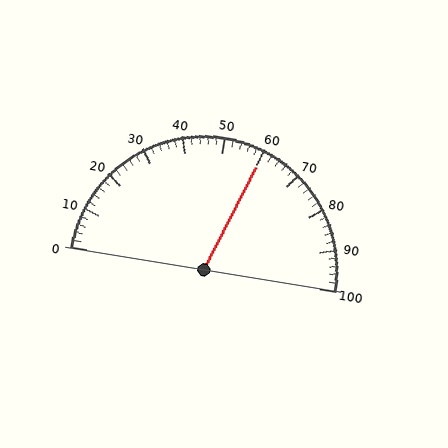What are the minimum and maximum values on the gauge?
The gauge ranges from 0 to 100.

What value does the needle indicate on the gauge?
The needle indicates approximately 60.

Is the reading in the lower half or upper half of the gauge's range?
The reading is in the upper half of the range (0 to 100).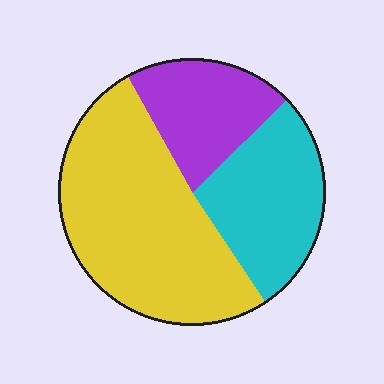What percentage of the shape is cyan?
Cyan covers about 30% of the shape.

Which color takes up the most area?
Yellow, at roughly 50%.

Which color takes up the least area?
Purple, at roughly 20%.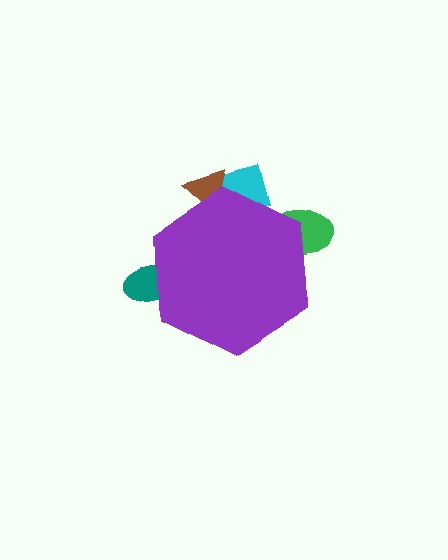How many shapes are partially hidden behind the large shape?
4 shapes are partially hidden.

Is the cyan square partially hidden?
Yes, the cyan square is partially hidden behind the purple hexagon.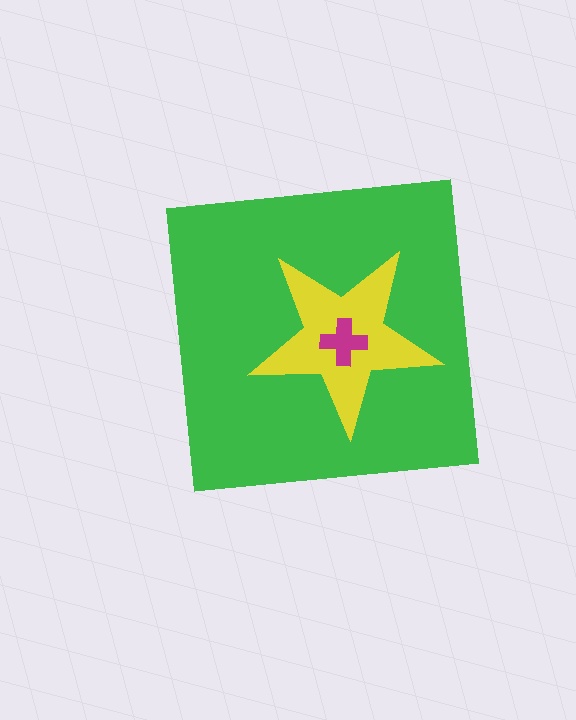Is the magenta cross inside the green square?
Yes.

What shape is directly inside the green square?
The yellow star.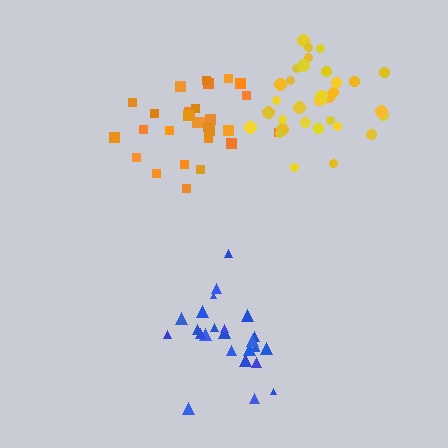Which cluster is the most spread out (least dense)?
Orange.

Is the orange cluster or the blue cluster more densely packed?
Blue.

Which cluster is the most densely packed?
Blue.